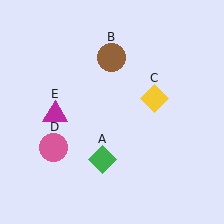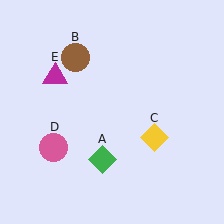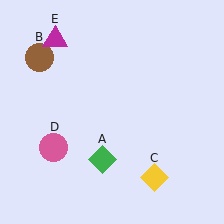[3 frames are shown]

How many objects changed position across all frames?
3 objects changed position: brown circle (object B), yellow diamond (object C), magenta triangle (object E).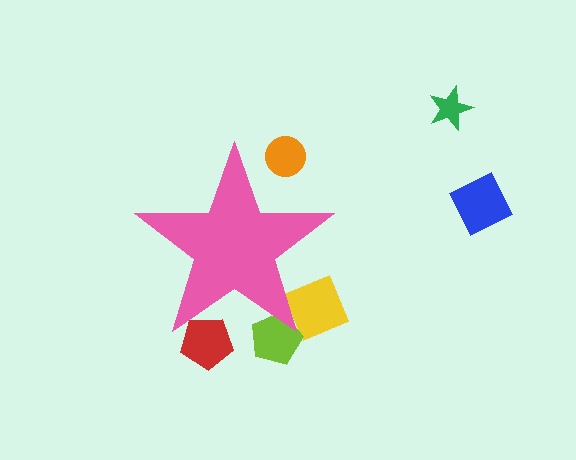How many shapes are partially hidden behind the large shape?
4 shapes are partially hidden.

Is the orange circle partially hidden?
Yes, the orange circle is partially hidden behind the pink star.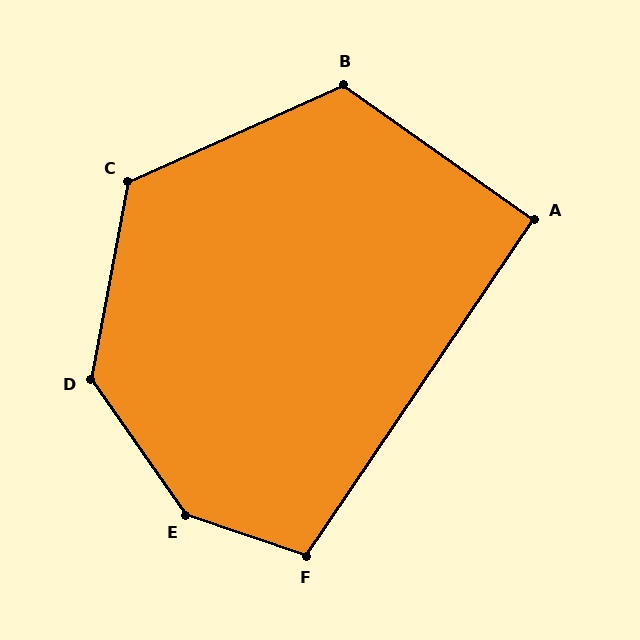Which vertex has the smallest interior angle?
A, at approximately 91 degrees.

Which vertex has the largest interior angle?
E, at approximately 144 degrees.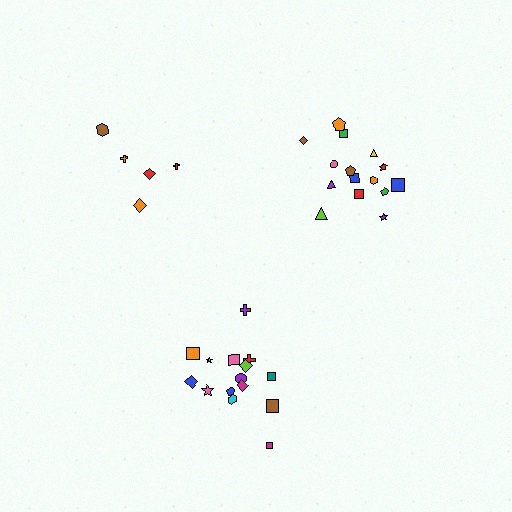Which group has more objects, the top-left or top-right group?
The top-right group.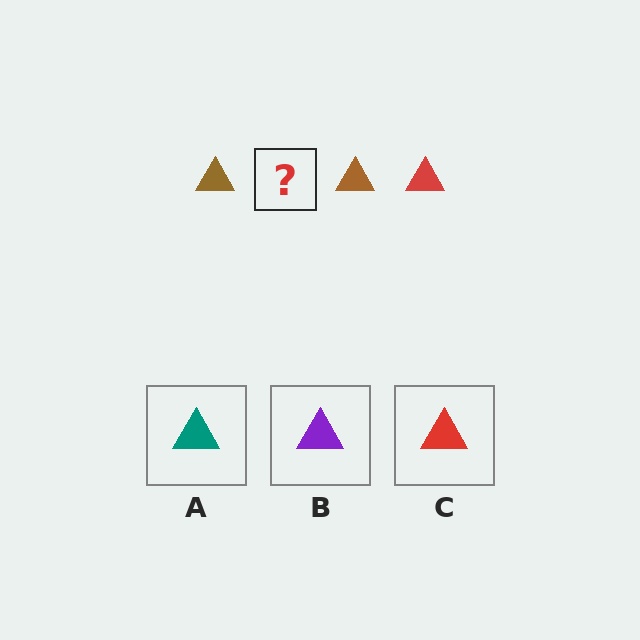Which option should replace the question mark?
Option C.